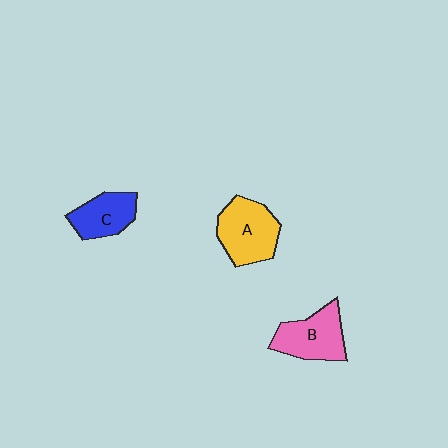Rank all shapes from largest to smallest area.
From largest to smallest: A (yellow), B (pink), C (blue).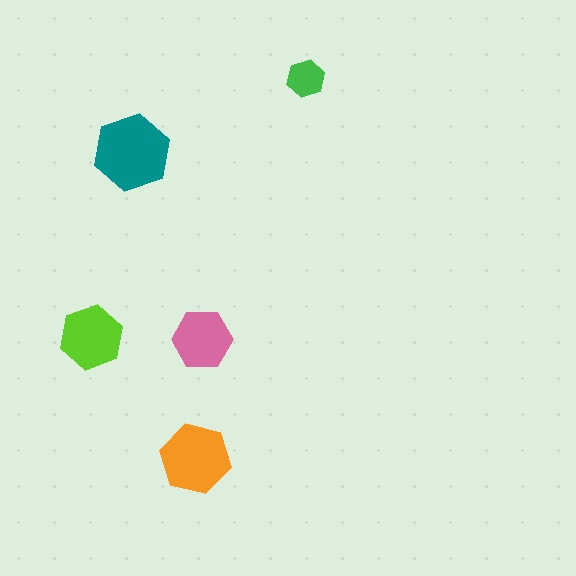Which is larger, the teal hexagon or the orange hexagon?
The teal one.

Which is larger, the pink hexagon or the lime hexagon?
The lime one.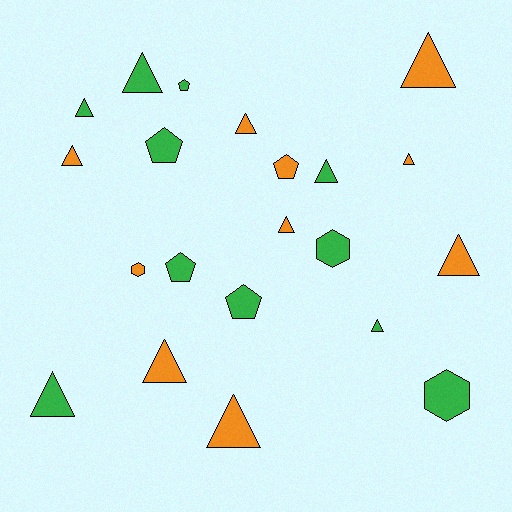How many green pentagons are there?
There are 4 green pentagons.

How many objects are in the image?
There are 21 objects.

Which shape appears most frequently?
Triangle, with 13 objects.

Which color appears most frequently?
Green, with 11 objects.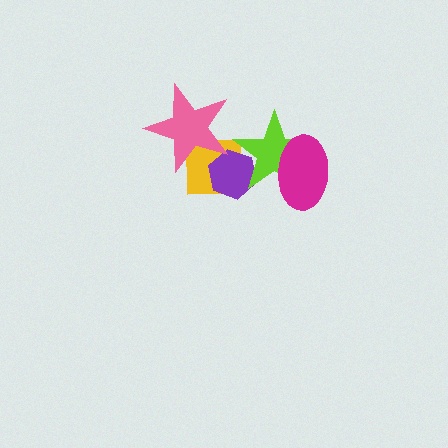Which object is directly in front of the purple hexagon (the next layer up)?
The lime star is directly in front of the purple hexagon.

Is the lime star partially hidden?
Yes, it is partially covered by another shape.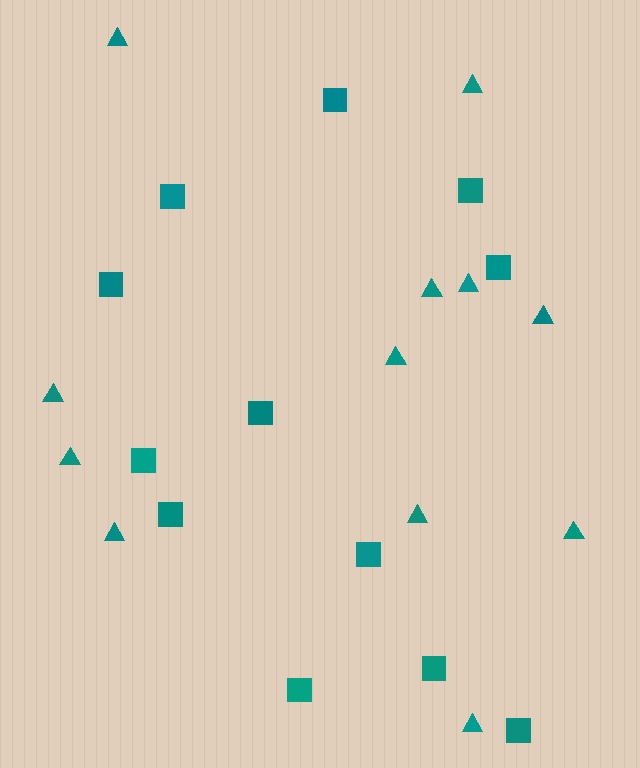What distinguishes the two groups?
There are 2 groups: one group of triangles (12) and one group of squares (12).